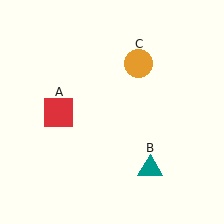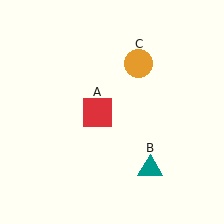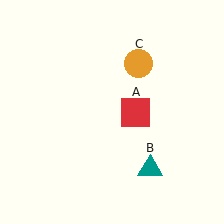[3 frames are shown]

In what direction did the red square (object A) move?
The red square (object A) moved right.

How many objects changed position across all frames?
1 object changed position: red square (object A).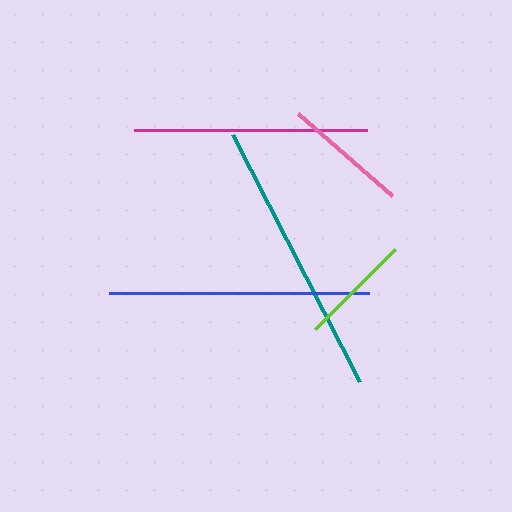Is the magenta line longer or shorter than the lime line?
The magenta line is longer than the lime line.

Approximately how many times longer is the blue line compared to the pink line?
The blue line is approximately 2.1 times the length of the pink line.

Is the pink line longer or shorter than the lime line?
The pink line is longer than the lime line.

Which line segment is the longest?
The teal line is the longest at approximately 278 pixels.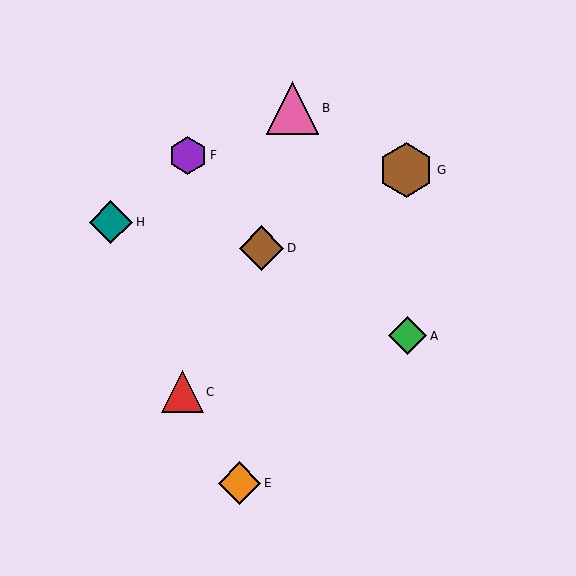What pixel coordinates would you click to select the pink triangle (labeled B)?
Click at (292, 108) to select the pink triangle B.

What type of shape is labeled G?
Shape G is a brown hexagon.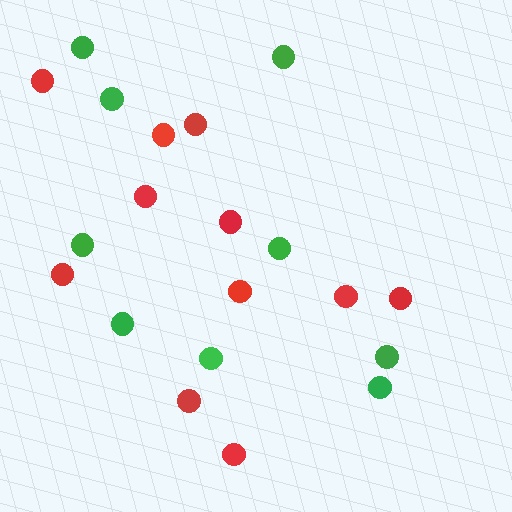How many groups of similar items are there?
There are 2 groups: one group of red circles (11) and one group of green circles (9).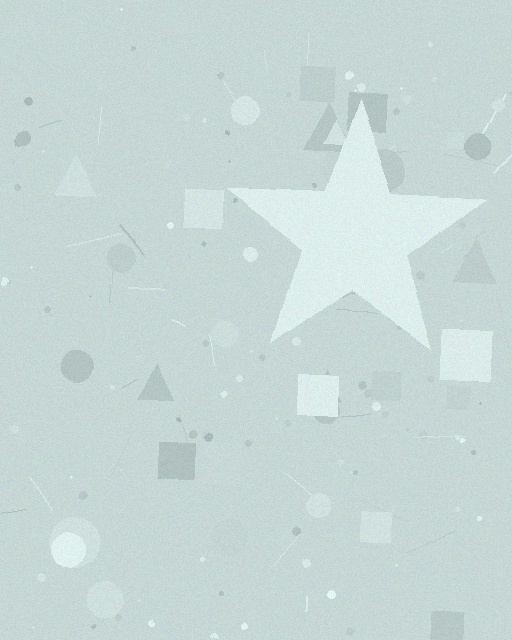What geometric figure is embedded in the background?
A star is embedded in the background.